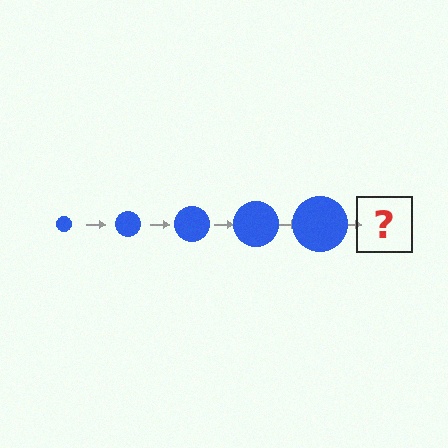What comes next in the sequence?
The next element should be a blue circle, larger than the previous one.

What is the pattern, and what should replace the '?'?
The pattern is that the circle gets progressively larger each step. The '?' should be a blue circle, larger than the previous one.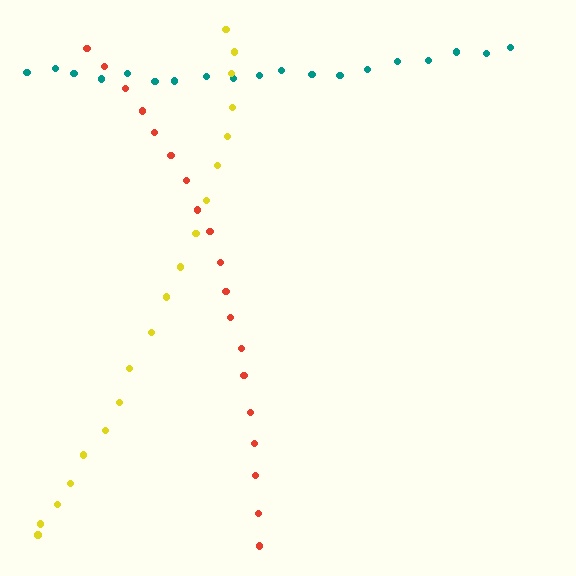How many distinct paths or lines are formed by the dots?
There are 3 distinct paths.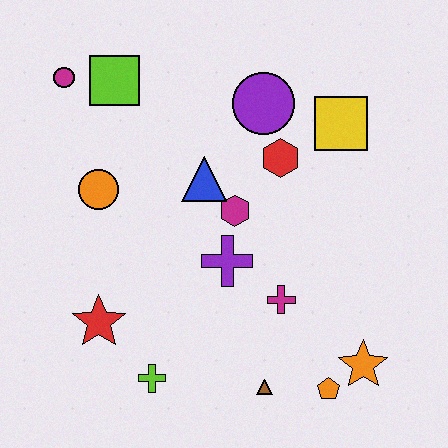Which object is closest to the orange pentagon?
The orange star is closest to the orange pentagon.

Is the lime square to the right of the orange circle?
Yes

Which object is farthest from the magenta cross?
The magenta circle is farthest from the magenta cross.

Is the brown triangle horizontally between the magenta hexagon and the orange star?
Yes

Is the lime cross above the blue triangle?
No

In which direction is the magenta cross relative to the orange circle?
The magenta cross is to the right of the orange circle.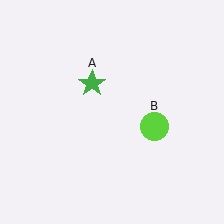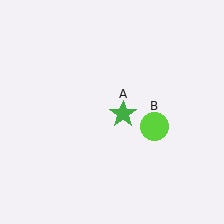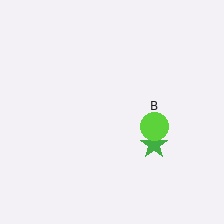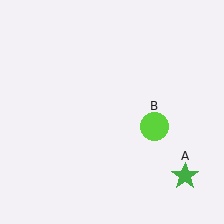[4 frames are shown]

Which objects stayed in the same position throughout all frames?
Lime circle (object B) remained stationary.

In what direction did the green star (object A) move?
The green star (object A) moved down and to the right.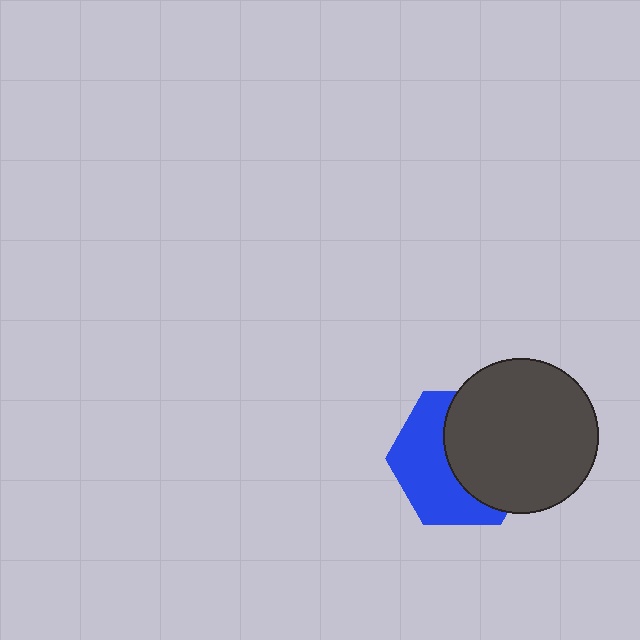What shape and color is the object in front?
The object in front is a dark gray circle.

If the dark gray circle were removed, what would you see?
You would see the complete blue hexagon.